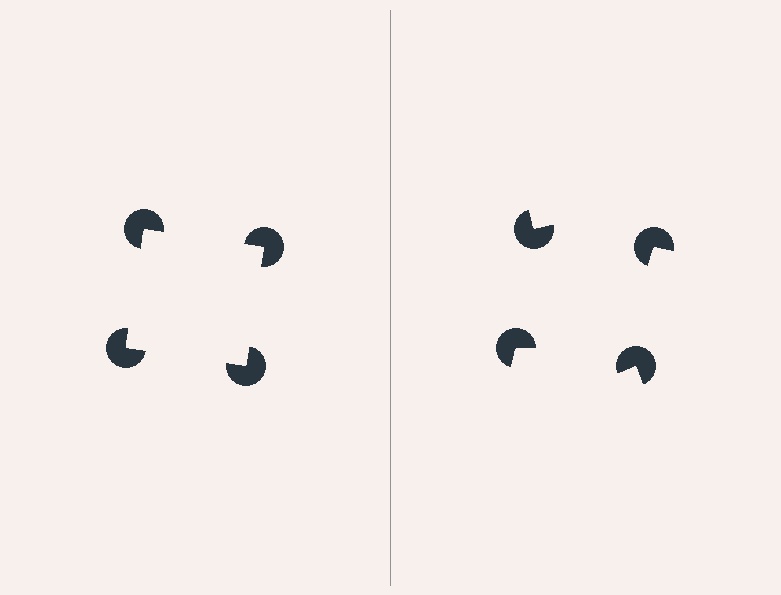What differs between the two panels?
The pac-man discs are positioned identically on both sides; only the wedge orientations differ. On the left they align to a square; on the right they are misaligned.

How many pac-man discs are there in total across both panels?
8 — 4 on each side.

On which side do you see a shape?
An illusory square appears on the left side. On the right side the wedge cuts are rotated, so no coherent shape forms.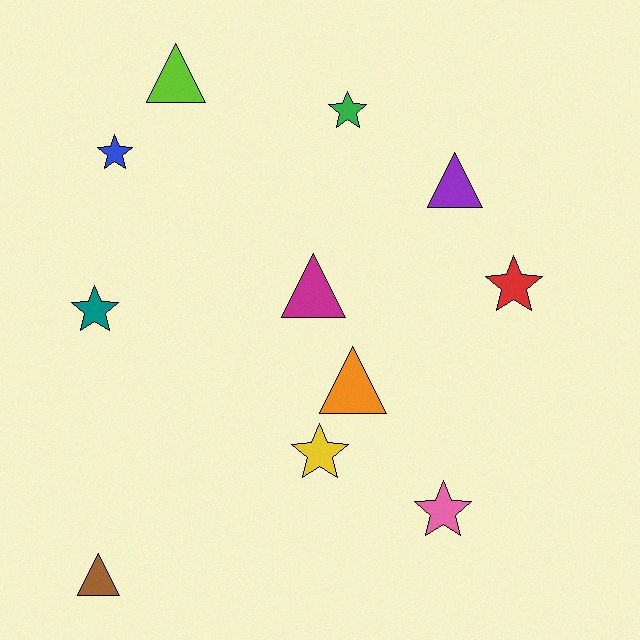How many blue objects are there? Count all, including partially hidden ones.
There is 1 blue object.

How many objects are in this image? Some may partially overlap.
There are 11 objects.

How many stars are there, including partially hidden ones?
There are 6 stars.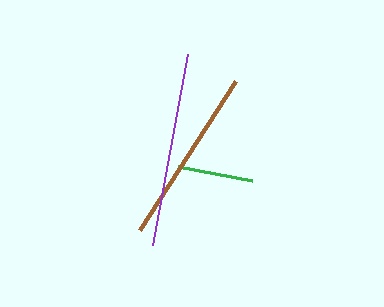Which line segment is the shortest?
The green line is the shortest at approximately 76 pixels.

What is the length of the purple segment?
The purple segment is approximately 194 pixels long.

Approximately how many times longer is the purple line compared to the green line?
The purple line is approximately 2.6 times the length of the green line.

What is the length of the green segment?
The green segment is approximately 76 pixels long.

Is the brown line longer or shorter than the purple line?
The purple line is longer than the brown line.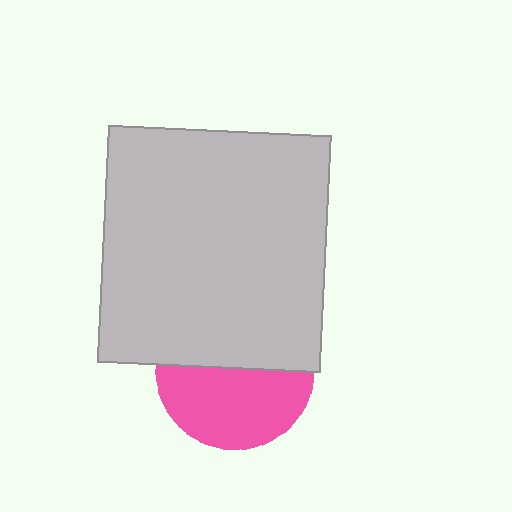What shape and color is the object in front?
The object in front is a light gray rectangle.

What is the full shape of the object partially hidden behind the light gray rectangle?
The partially hidden object is a pink circle.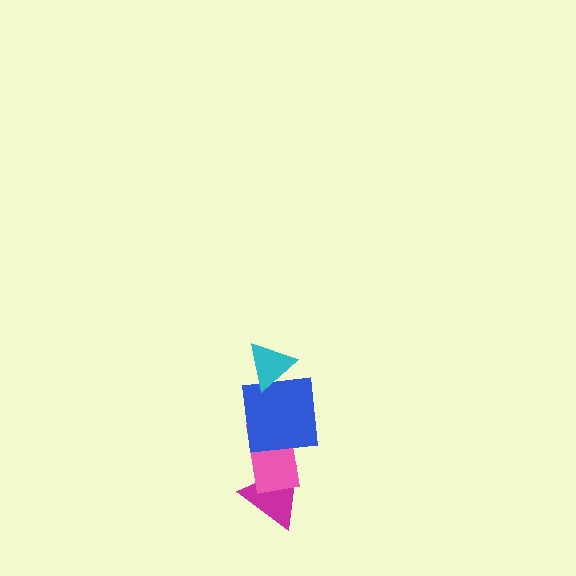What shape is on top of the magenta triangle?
The pink rectangle is on top of the magenta triangle.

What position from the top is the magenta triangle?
The magenta triangle is 4th from the top.